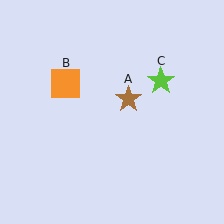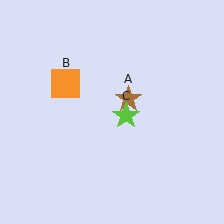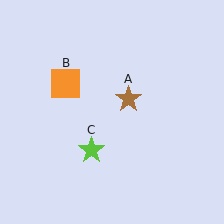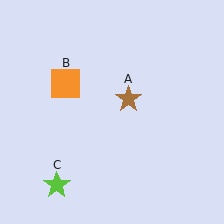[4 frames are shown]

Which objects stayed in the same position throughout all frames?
Brown star (object A) and orange square (object B) remained stationary.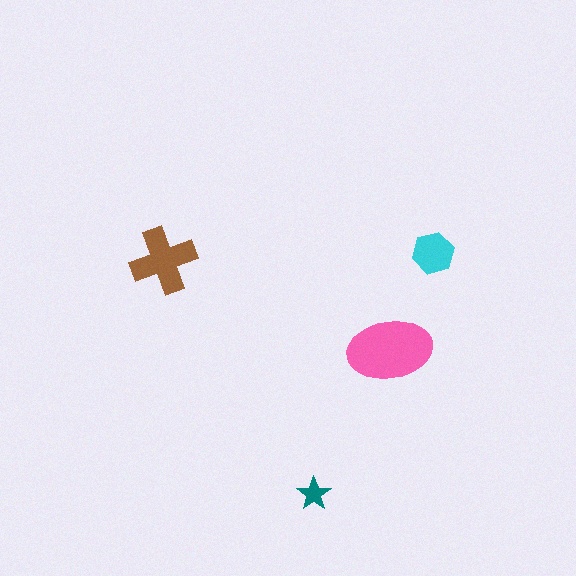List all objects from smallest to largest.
The teal star, the cyan hexagon, the brown cross, the pink ellipse.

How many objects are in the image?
There are 4 objects in the image.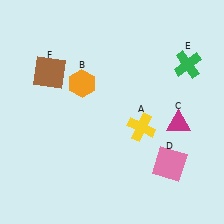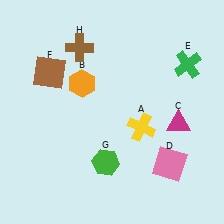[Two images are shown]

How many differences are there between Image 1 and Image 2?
There are 2 differences between the two images.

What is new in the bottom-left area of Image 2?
A green hexagon (G) was added in the bottom-left area of Image 2.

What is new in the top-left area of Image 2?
A brown cross (H) was added in the top-left area of Image 2.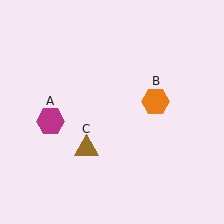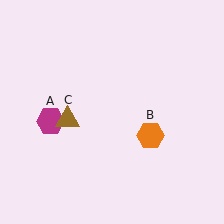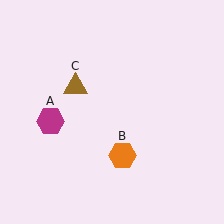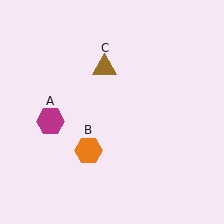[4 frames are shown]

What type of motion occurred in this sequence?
The orange hexagon (object B), brown triangle (object C) rotated clockwise around the center of the scene.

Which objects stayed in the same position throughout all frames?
Magenta hexagon (object A) remained stationary.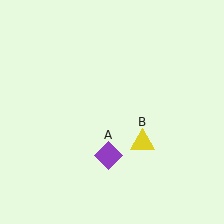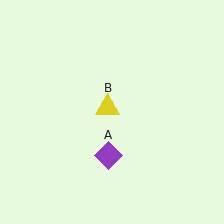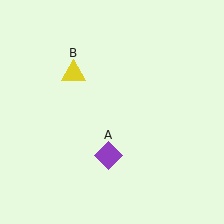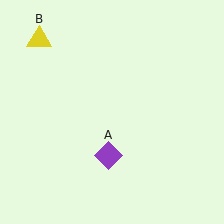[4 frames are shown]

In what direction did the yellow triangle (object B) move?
The yellow triangle (object B) moved up and to the left.